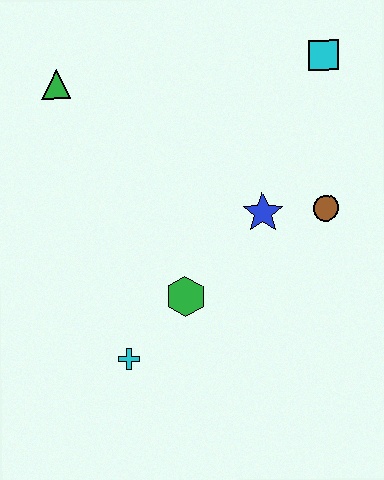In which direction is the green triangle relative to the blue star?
The green triangle is to the left of the blue star.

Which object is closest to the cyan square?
The brown circle is closest to the cyan square.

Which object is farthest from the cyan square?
The cyan cross is farthest from the cyan square.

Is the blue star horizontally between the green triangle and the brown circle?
Yes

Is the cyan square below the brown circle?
No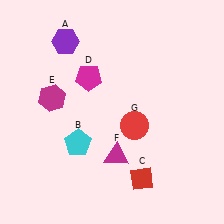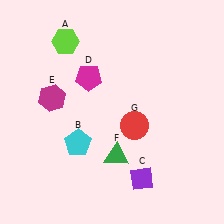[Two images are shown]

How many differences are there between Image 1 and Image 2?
There are 3 differences between the two images.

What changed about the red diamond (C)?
In Image 1, C is red. In Image 2, it changed to purple.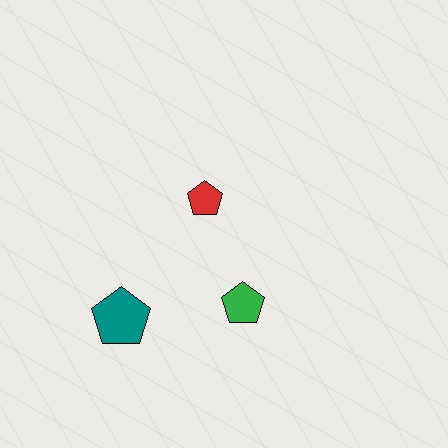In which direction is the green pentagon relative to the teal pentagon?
The green pentagon is to the right of the teal pentagon.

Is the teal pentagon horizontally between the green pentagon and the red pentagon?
No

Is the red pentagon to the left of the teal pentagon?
No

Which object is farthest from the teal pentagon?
The red pentagon is farthest from the teal pentagon.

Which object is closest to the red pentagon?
The green pentagon is closest to the red pentagon.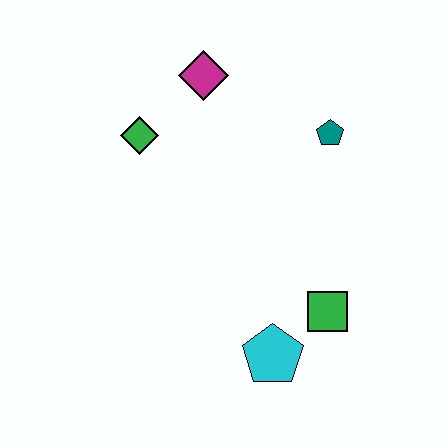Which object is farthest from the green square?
The magenta diamond is farthest from the green square.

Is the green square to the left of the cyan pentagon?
No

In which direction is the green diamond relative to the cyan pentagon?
The green diamond is above the cyan pentagon.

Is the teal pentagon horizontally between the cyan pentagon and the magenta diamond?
No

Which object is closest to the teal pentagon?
The magenta diamond is closest to the teal pentagon.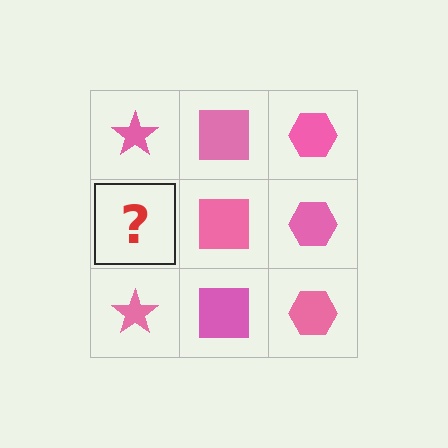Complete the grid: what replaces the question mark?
The question mark should be replaced with a pink star.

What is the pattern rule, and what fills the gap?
The rule is that each column has a consistent shape. The gap should be filled with a pink star.